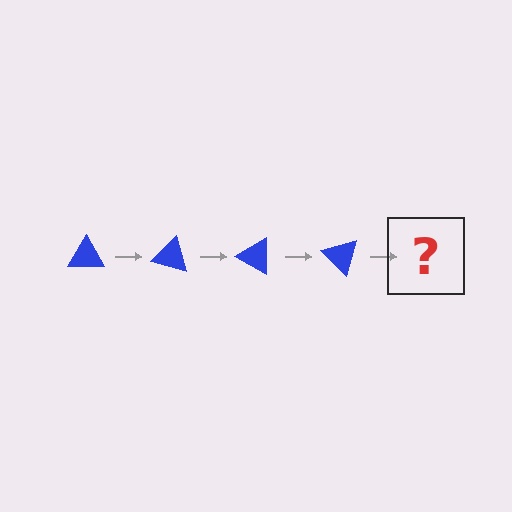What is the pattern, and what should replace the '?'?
The pattern is that the triangle rotates 15 degrees each step. The '?' should be a blue triangle rotated 60 degrees.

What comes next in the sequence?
The next element should be a blue triangle rotated 60 degrees.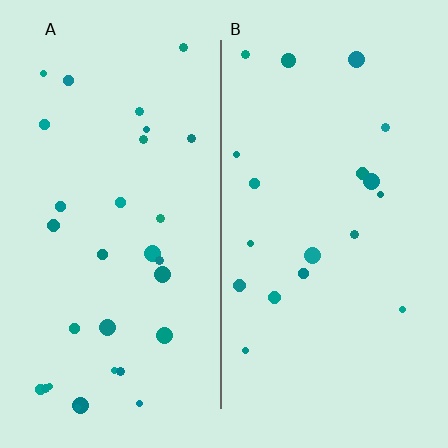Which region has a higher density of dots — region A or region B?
A (the left).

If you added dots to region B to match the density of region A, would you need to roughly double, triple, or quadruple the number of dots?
Approximately double.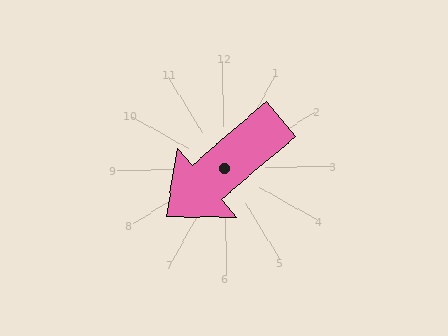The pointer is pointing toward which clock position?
Roughly 8 o'clock.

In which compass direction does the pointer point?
Southwest.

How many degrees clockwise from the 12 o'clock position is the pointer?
Approximately 231 degrees.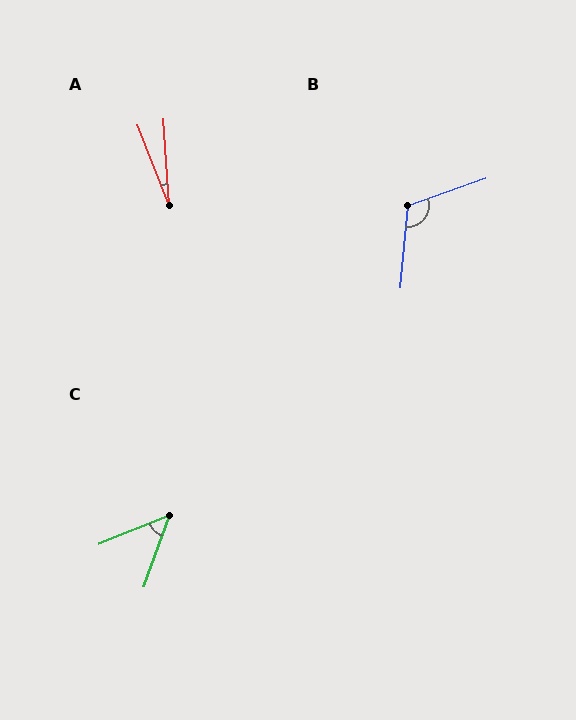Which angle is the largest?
B, at approximately 115 degrees.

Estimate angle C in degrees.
Approximately 48 degrees.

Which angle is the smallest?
A, at approximately 18 degrees.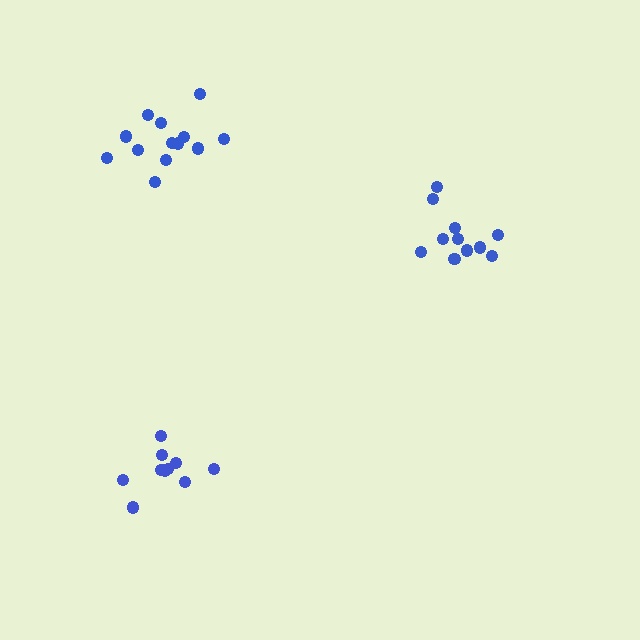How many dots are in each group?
Group 1: 10 dots, Group 2: 11 dots, Group 3: 13 dots (34 total).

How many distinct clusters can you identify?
There are 3 distinct clusters.